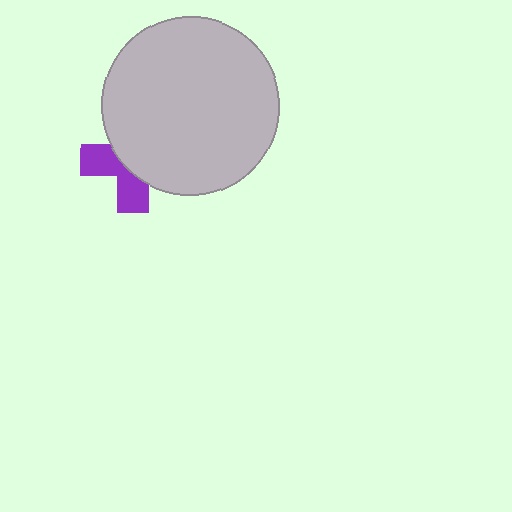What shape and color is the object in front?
The object in front is a light gray circle.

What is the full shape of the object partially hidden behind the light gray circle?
The partially hidden object is a purple cross.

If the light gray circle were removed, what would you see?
You would see the complete purple cross.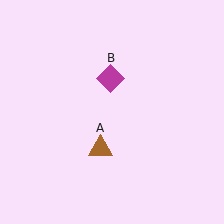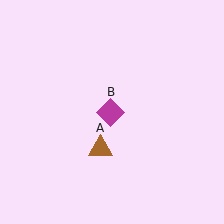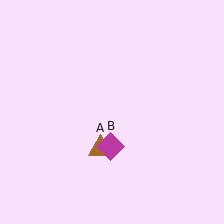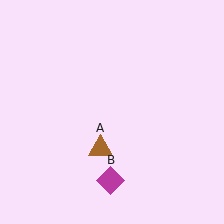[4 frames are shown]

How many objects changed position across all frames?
1 object changed position: magenta diamond (object B).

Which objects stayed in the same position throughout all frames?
Brown triangle (object A) remained stationary.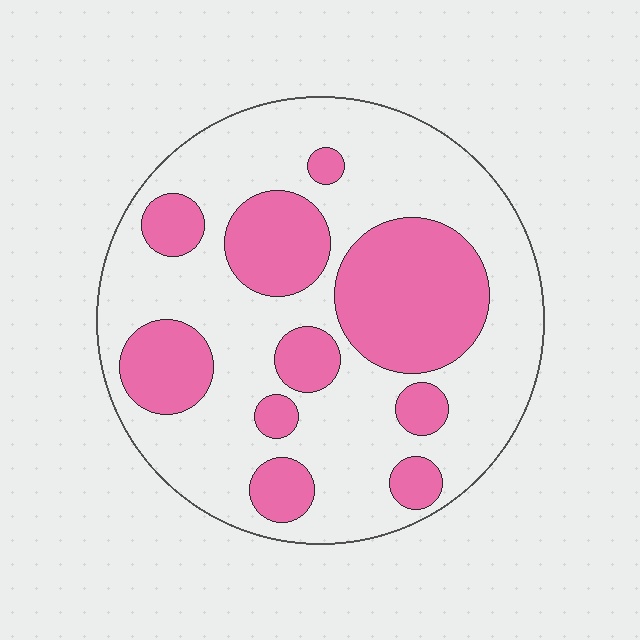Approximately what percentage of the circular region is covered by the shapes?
Approximately 35%.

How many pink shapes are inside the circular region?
10.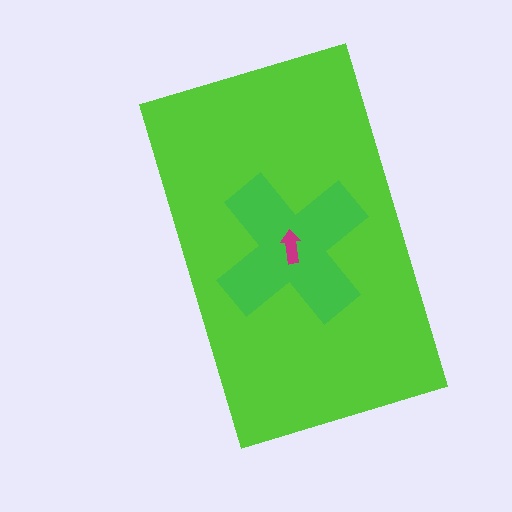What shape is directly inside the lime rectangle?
The green cross.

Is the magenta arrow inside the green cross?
Yes.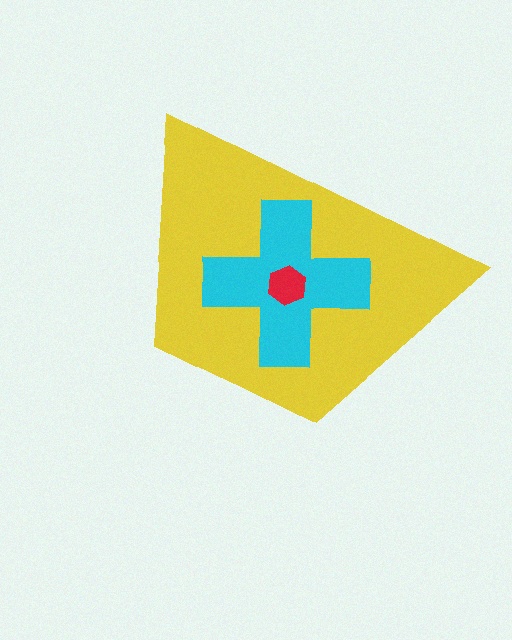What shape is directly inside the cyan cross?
The red hexagon.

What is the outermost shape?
The yellow trapezoid.